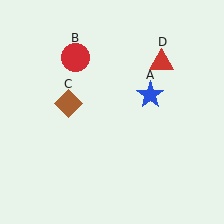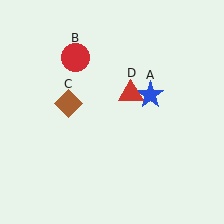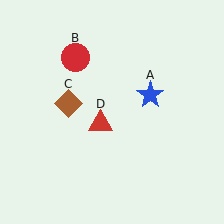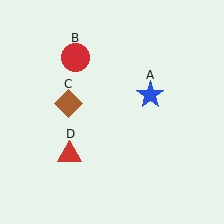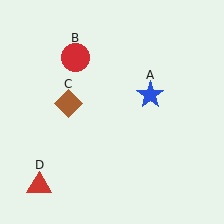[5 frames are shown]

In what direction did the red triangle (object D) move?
The red triangle (object D) moved down and to the left.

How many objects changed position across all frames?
1 object changed position: red triangle (object D).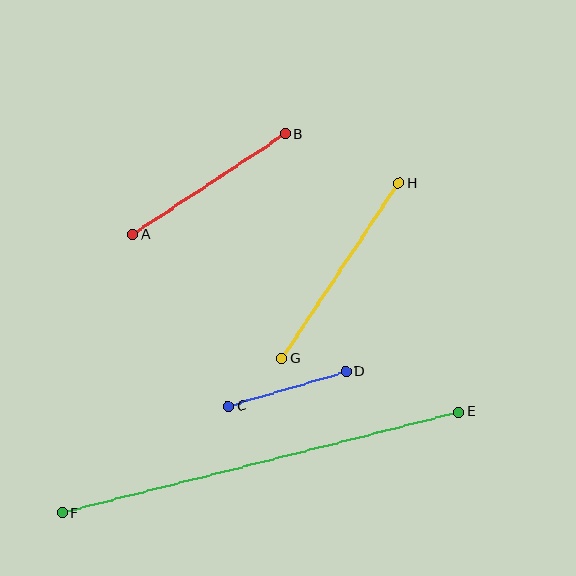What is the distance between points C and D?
The distance is approximately 123 pixels.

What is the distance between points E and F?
The distance is approximately 409 pixels.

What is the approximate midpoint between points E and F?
The midpoint is at approximately (261, 463) pixels.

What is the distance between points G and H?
The distance is approximately 211 pixels.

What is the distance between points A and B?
The distance is approximately 183 pixels.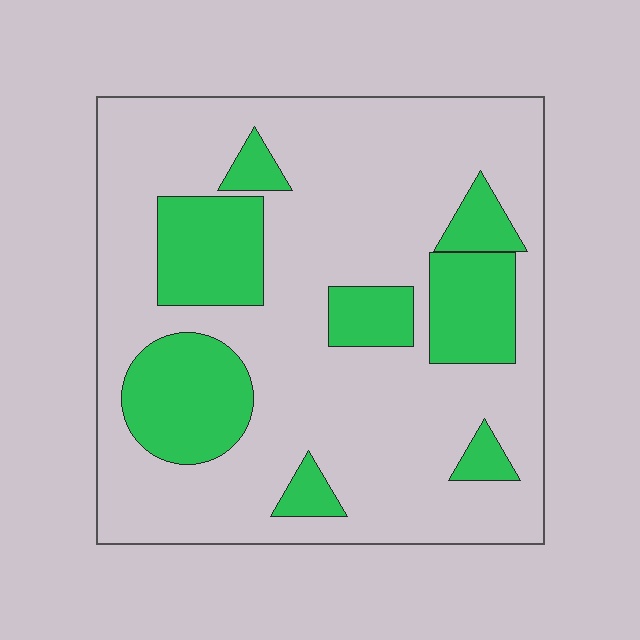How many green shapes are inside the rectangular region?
8.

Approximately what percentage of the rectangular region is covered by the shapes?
Approximately 25%.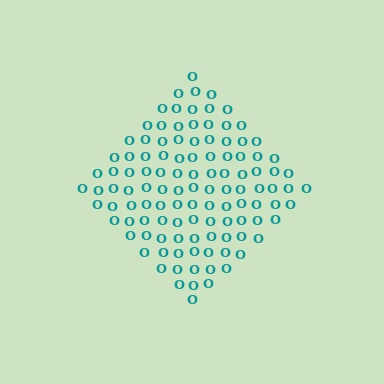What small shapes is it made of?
It is made of small letter O's.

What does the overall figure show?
The overall figure shows a diamond.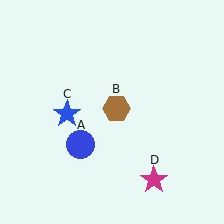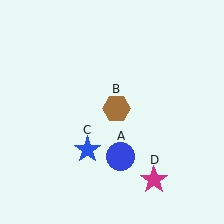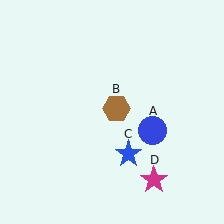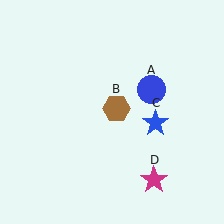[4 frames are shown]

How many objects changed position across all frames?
2 objects changed position: blue circle (object A), blue star (object C).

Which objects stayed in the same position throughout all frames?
Brown hexagon (object B) and magenta star (object D) remained stationary.